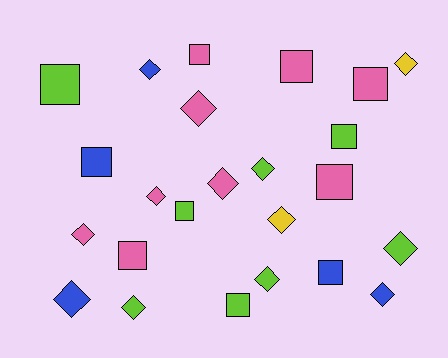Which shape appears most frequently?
Diamond, with 13 objects.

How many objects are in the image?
There are 24 objects.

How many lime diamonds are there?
There are 4 lime diamonds.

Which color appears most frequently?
Pink, with 9 objects.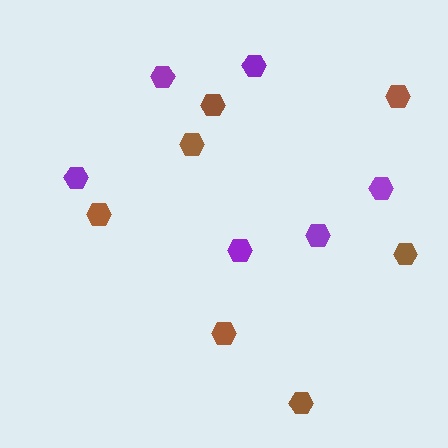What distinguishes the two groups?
There are 2 groups: one group of brown hexagons (7) and one group of purple hexagons (6).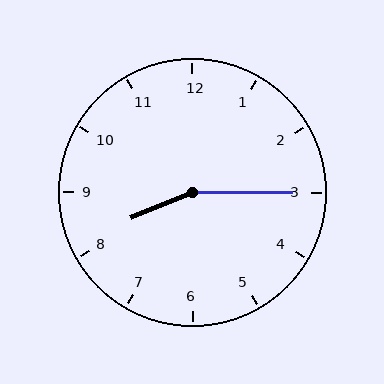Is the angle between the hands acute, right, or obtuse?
It is obtuse.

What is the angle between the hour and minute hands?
Approximately 158 degrees.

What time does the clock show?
8:15.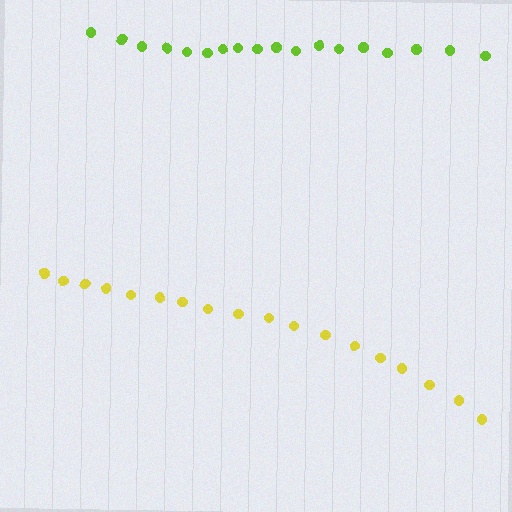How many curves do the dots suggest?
There are 2 distinct paths.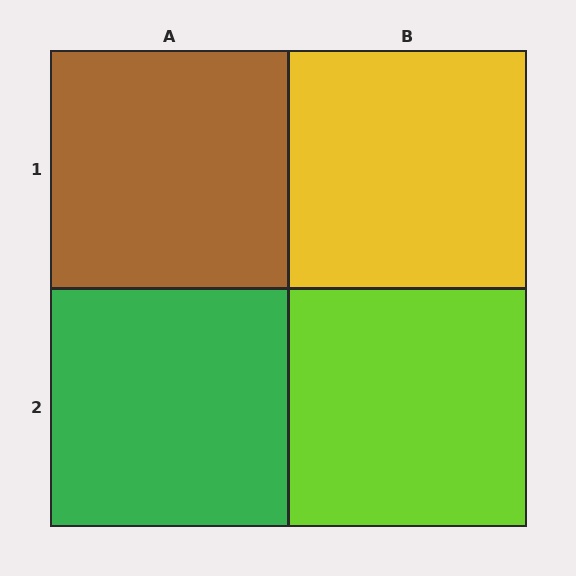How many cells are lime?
1 cell is lime.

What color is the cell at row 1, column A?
Brown.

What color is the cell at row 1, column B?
Yellow.